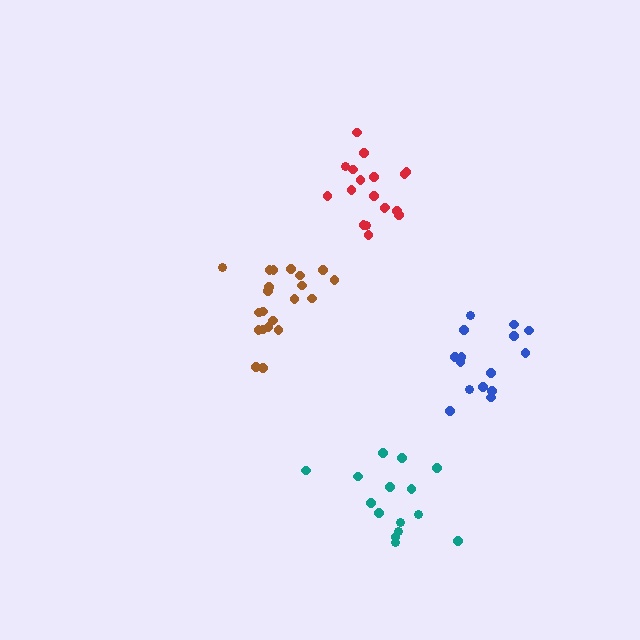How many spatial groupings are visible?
There are 4 spatial groupings.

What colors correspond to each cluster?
The clusters are colored: blue, brown, red, teal.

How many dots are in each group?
Group 1: 15 dots, Group 2: 21 dots, Group 3: 18 dots, Group 4: 15 dots (69 total).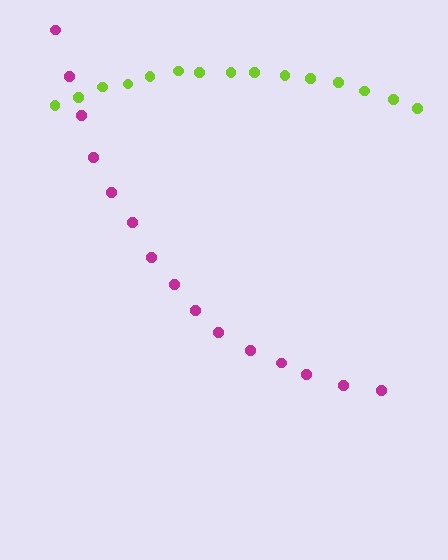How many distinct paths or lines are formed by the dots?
There are 2 distinct paths.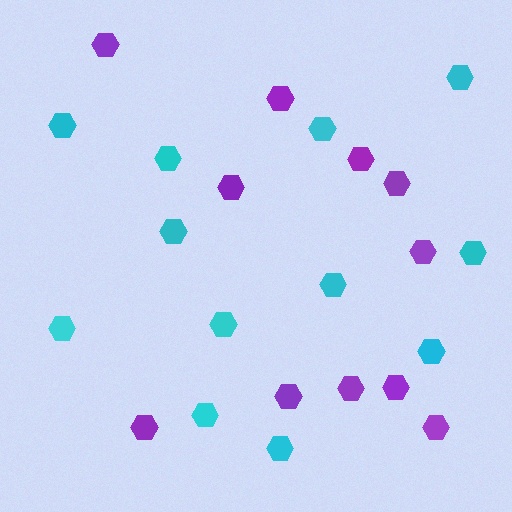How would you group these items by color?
There are 2 groups: one group of cyan hexagons (12) and one group of purple hexagons (11).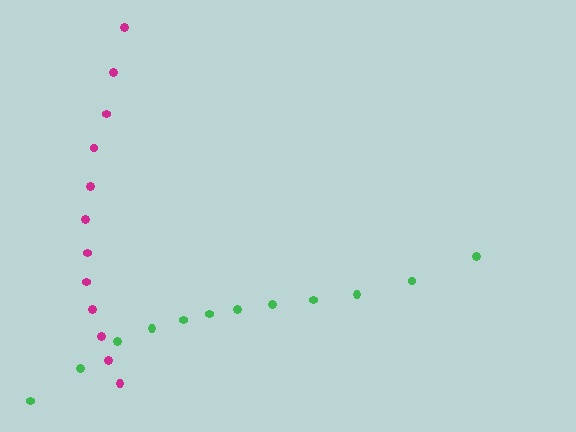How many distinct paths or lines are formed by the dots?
There are 2 distinct paths.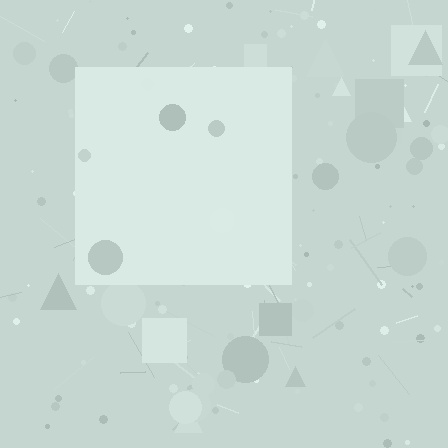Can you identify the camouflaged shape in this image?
The camouflaged shape is a square.